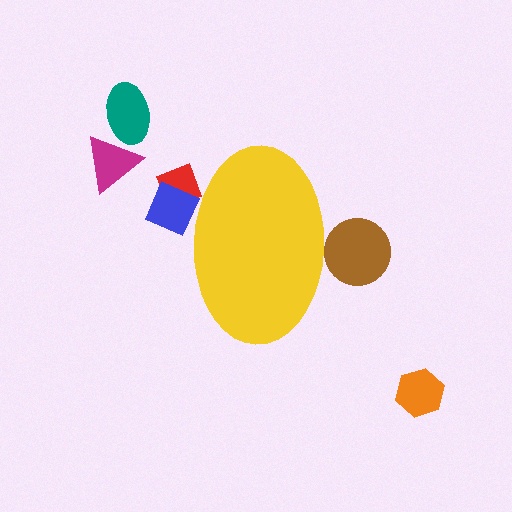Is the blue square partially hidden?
Yes, the blue square is partially hidden behind the yellow ellipse.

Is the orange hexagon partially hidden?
No, the orange hexagon is fully visible.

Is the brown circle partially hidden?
Yes, the brown circle is partially hidden behind the yellow ellipse.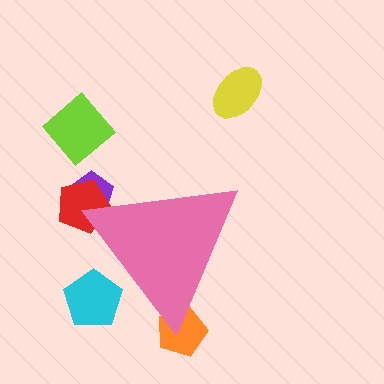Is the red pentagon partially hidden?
Yes, the red pentagon is partially hidden behind the pink triangle.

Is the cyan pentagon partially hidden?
Yes, the cyan pentagon is partially hidden behind the pink triangle.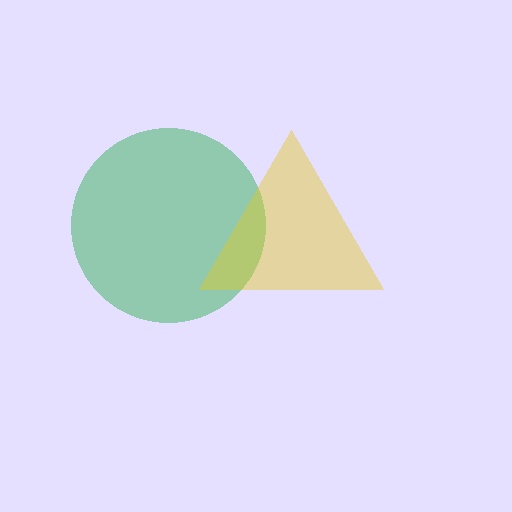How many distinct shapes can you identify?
There are 2 distinct shapes: a green circle, a yellow triangle.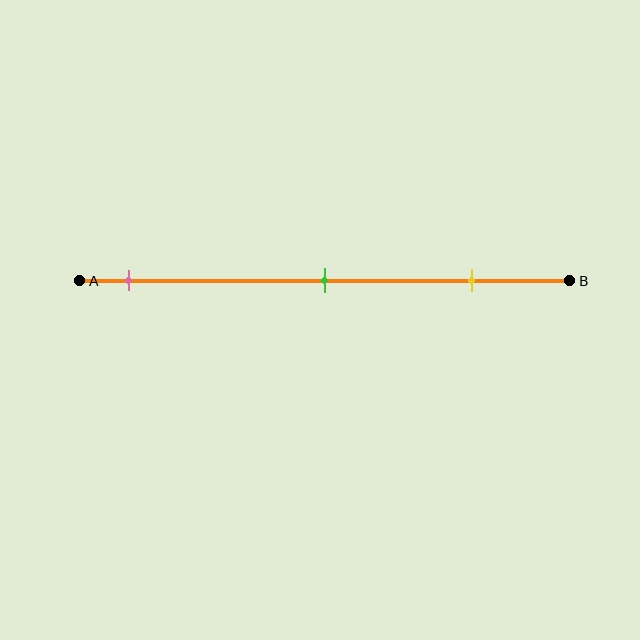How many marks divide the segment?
There are 3 marks dividing the segment.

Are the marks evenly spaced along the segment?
Yes, the marks are approximately evenly spaced.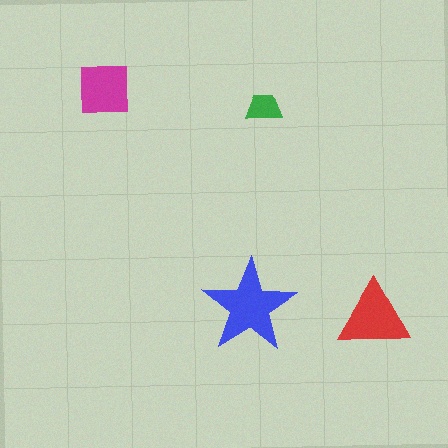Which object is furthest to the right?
The red triangle is rightmost.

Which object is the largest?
The blue star.